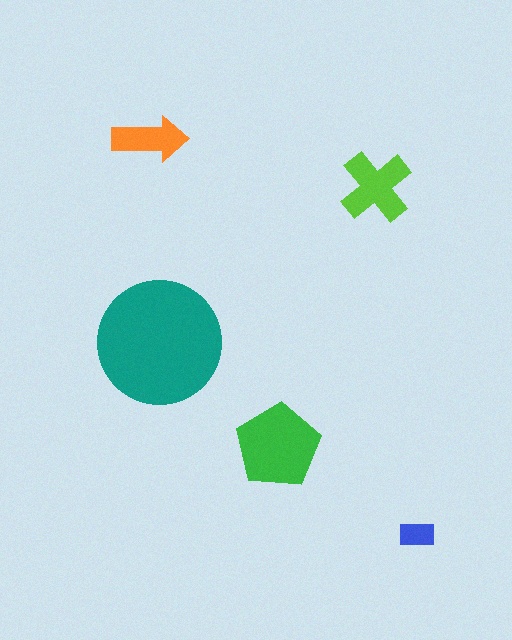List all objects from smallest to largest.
The blue rectangle, the orange arrow, the lime cross, the green pentagon, the teal circle.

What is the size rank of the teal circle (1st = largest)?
1st.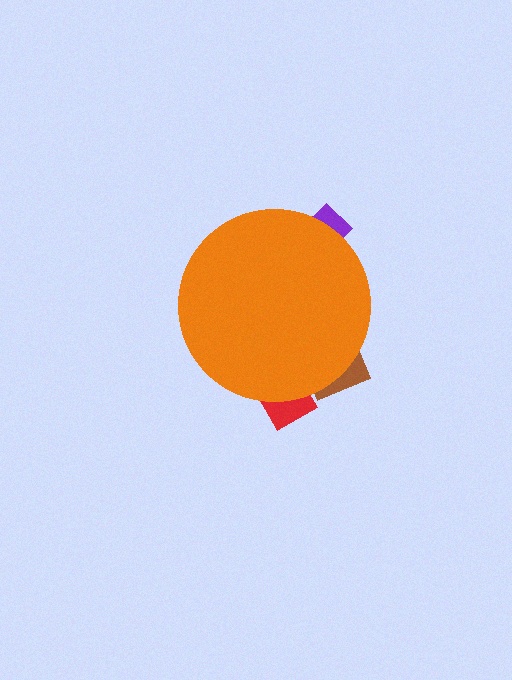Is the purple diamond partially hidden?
Yes, the purple diamond is partially hidden behind the orange circle.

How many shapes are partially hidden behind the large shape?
3 shapes are partially hidden.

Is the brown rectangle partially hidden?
Yes, the brown rectangle is partially hidden behind the orange circle.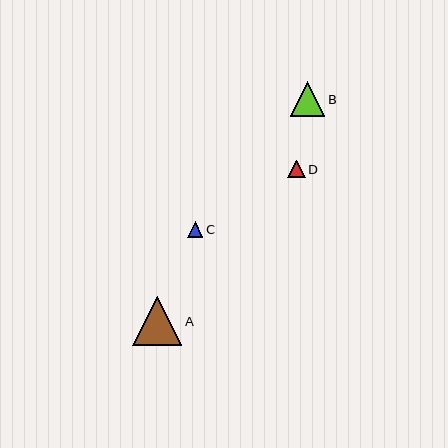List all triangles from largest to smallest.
From largest to smallest: A, B, D, C.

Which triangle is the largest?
Triangle A is the largest with a size of approximately 49 pixels.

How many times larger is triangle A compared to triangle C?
Triangle A is approximately 3.2 times the size of triangle C.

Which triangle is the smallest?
Triangle C is the smallest with a size of approximately 15 pixels.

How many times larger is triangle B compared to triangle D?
Triangle B is approximately 2.0 times the size of triangle D.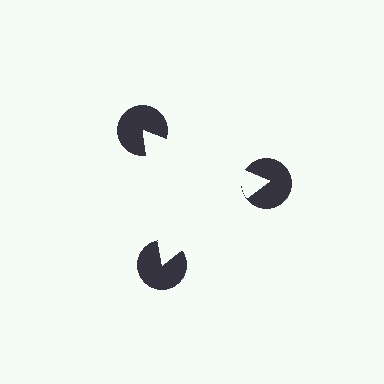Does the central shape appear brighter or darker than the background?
It typically appears slightly brighter than the background, even though no actual brightness change is drawn.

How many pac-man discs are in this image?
There are 3 — one at each vertex of the illusory triangle.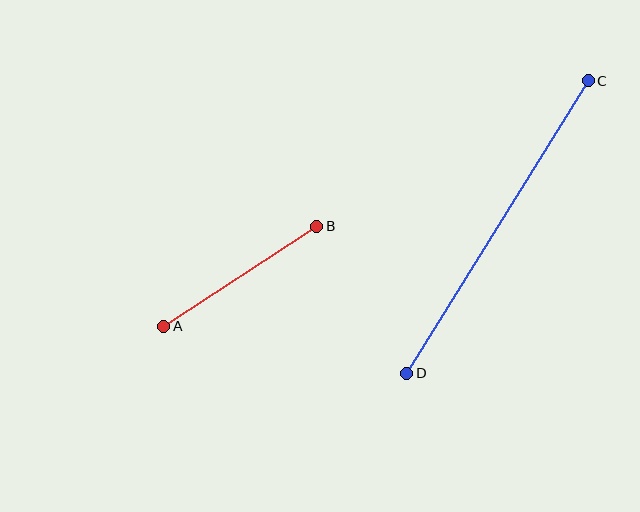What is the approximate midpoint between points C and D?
The midpoint is at approximately (497, 227) pixels.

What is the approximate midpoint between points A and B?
The midpoint is at approximately (240, 276) pixels.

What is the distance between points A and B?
The distance is approximately 183 pixels.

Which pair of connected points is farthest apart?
Points C and D are farthest apart.